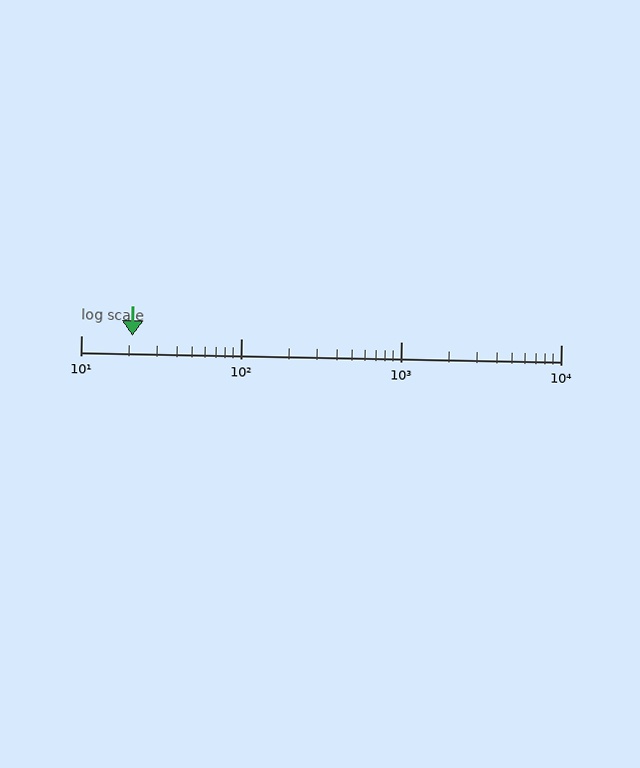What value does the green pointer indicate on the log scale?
The pointer indicates approximately 21.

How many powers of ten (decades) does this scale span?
The scale spans 3 decades, from 10 to 10000.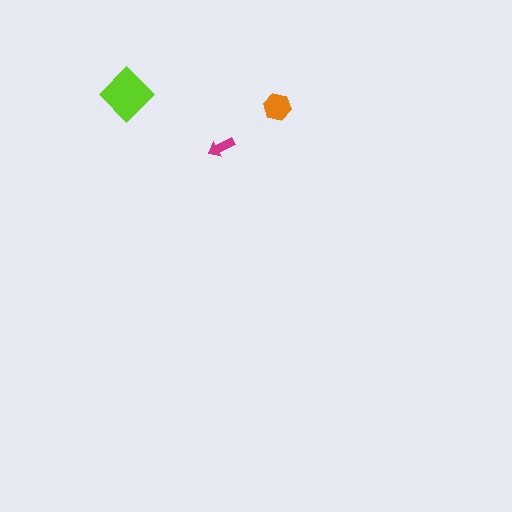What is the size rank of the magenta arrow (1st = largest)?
3rd.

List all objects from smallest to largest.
The magenta arrow, the orange hexagon, the lime diamond.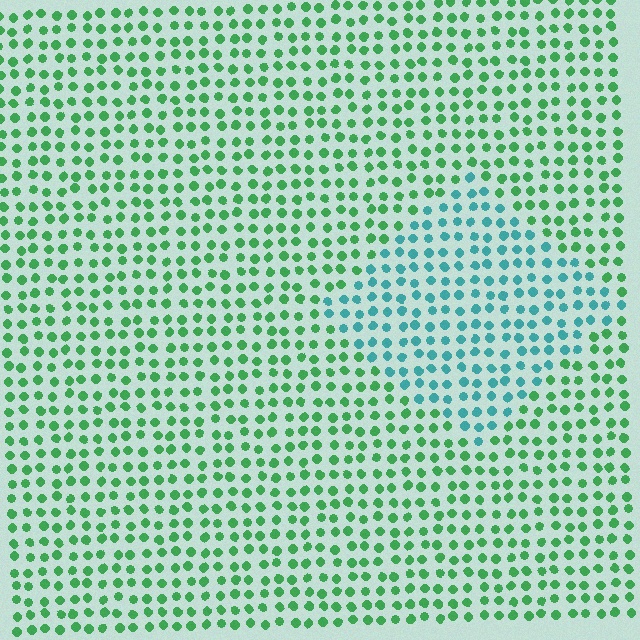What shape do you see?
I see a diamond.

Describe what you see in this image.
The image is filled with small green elements in a uniform arrangement. A diamond-shaped region is visible where the elements are tinted to a slightly different hue, forming a subtle color boundary.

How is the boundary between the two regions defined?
The boundary is defined purely by a slight shift in hue (about 46 degrees). Spacing, size, and orientation are identical on both sides.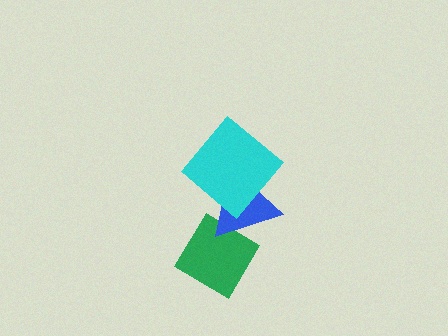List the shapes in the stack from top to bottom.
From top to bottom: the cyan diamond, the blue triangle, the green diamond.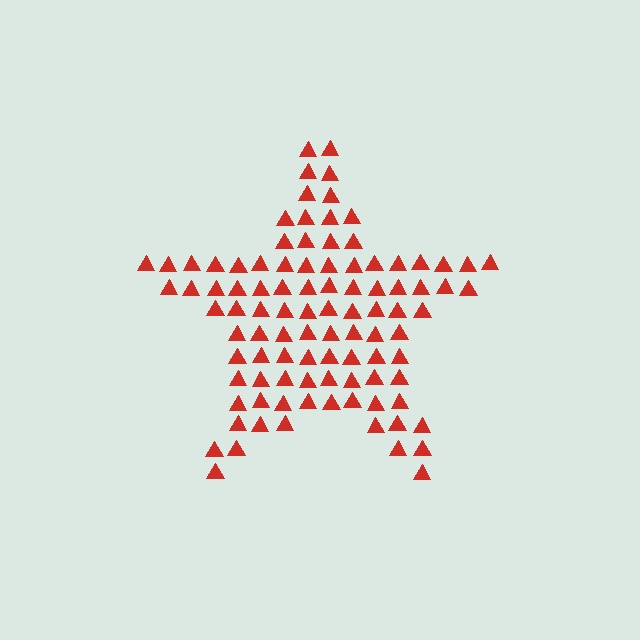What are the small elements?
The small elements are triangles.